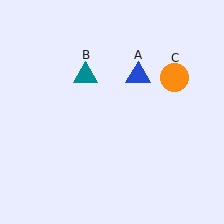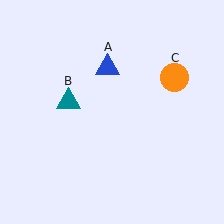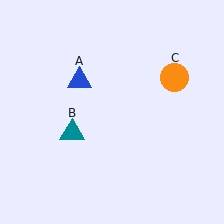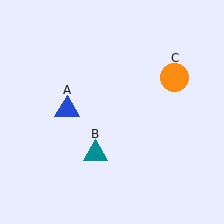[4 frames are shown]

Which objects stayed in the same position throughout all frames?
Orange circle (object C) remained stationary.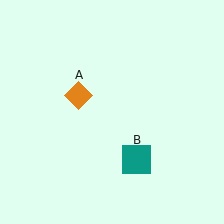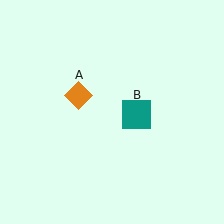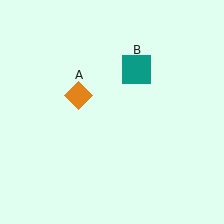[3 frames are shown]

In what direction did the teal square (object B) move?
The teal square (object B) moved up.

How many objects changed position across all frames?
1 object changed position: teal square (object B).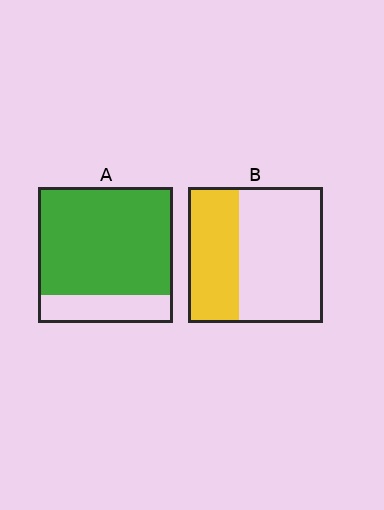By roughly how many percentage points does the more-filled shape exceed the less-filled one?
By roughly 40 percentage points (A over B).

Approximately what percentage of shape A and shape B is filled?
A is approximately 80% and B is approximately 40%.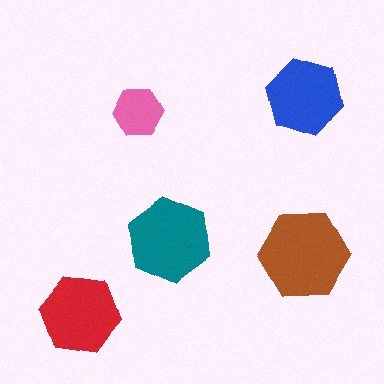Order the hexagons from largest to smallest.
the brown one, the teal one, the red one, the blue one, the pink one.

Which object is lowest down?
The red hexagon is bottommost.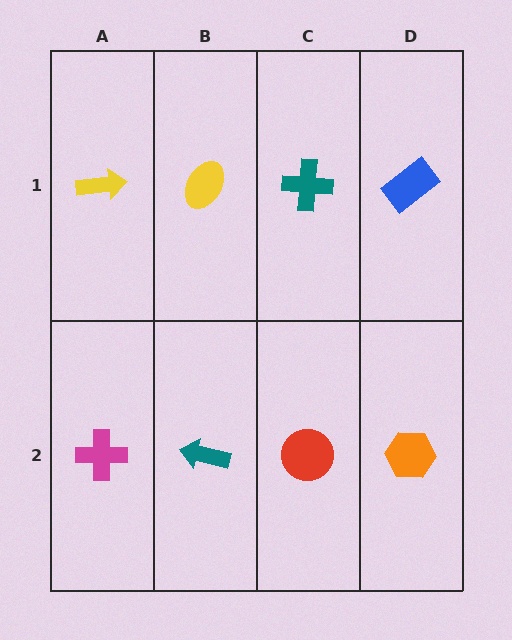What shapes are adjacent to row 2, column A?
A yellow arrow (row 1, column A), a teal arrow (row 2, column B).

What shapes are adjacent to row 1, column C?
A red circle (row 2, column C), a yellow ellipse (row 1, column B), a blue rectangle (row 1, column D).